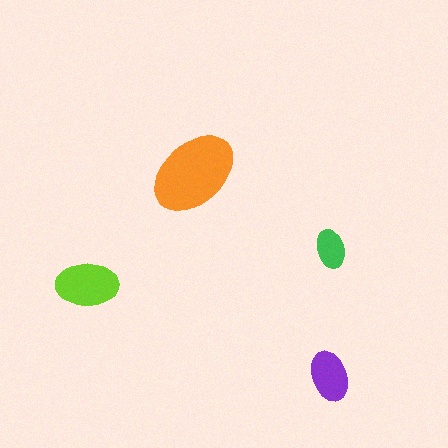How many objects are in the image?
There are 4 objects in the image.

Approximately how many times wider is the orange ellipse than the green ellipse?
About 2.5 times wider.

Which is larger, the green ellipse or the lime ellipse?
The lime one.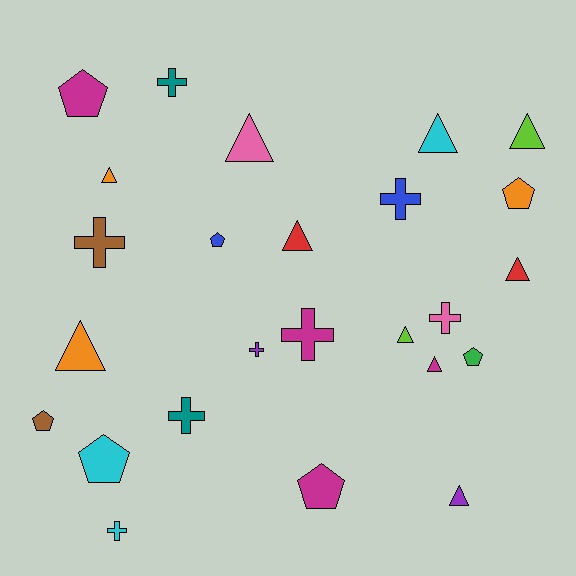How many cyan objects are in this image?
There are 3 cyan objects.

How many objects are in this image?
There are 25 objects.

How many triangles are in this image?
There are 10 triangles.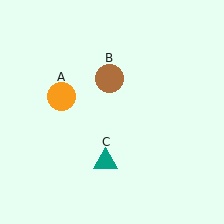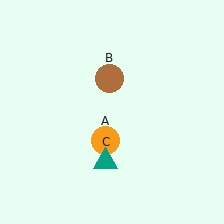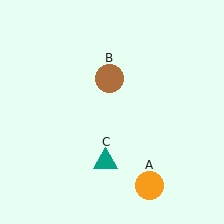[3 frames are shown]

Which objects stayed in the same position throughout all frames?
Brown circle (object B) and teal triangle (object C) remained stationary.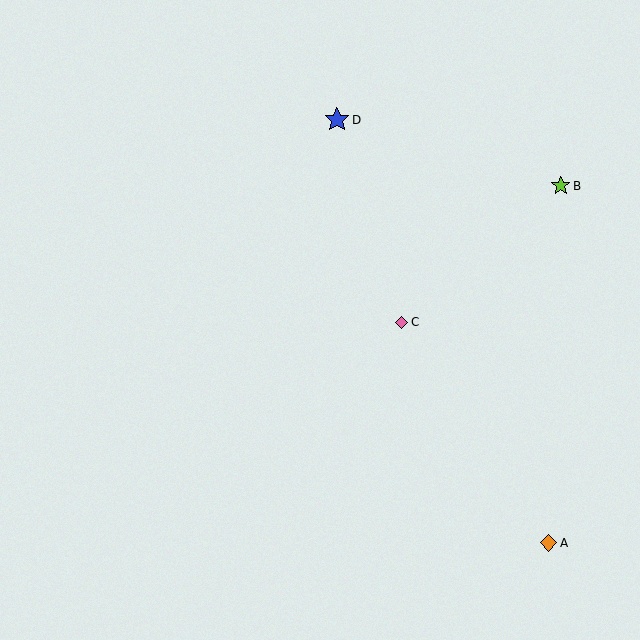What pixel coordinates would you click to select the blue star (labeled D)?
Click at (337, 120) to select the blue star D.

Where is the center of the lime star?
The center of the lime star is at (561, 186).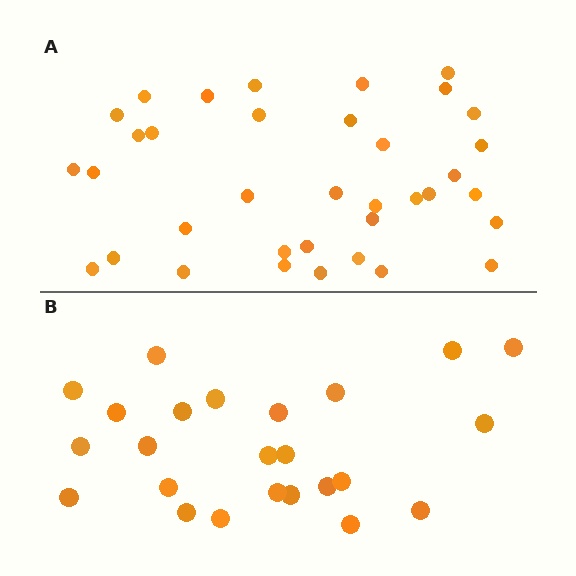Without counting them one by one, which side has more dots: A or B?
Region A (the top region) has more dots.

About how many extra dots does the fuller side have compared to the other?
Region A has roughly 12 or so more dots than region B.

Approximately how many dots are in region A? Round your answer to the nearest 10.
About 40 dots. (The exact count is 36, which rounds to 40.)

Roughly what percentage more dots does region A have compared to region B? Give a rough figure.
About 50% more.